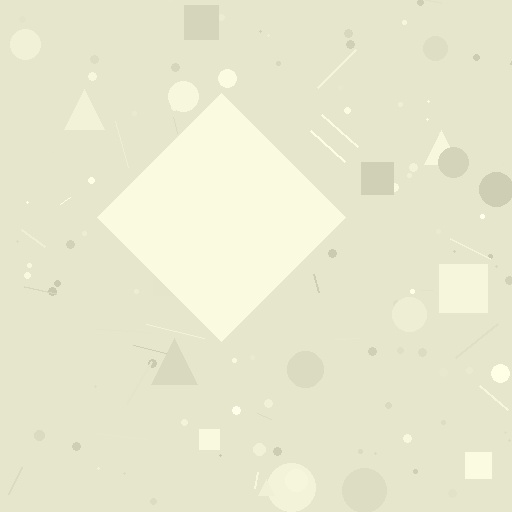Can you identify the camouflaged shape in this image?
The camouflaged shape is a diamond.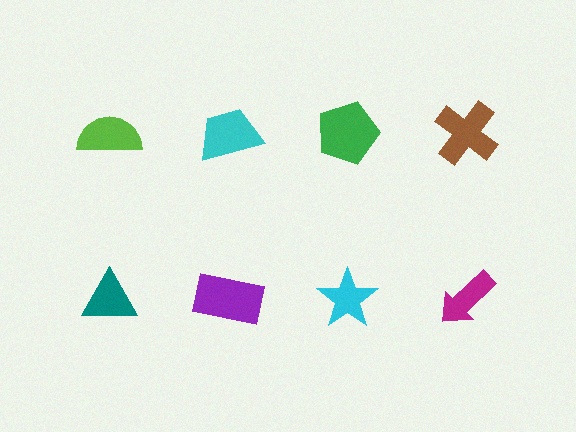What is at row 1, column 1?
A lime semicircle.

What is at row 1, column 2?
A cyan trapezoid.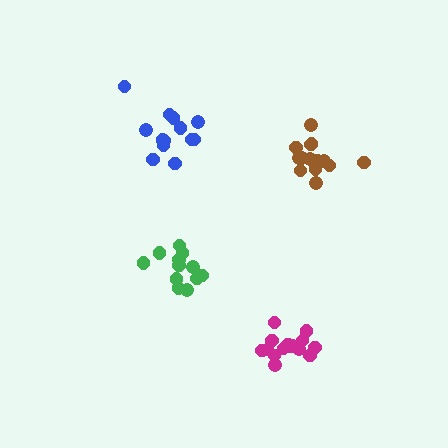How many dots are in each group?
Group 1: 13 dots, Group 2: 15 dots, Group 3: 14 dots, Group 4: 13 dots (55 total).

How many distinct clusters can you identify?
There are 4 distinct clusters.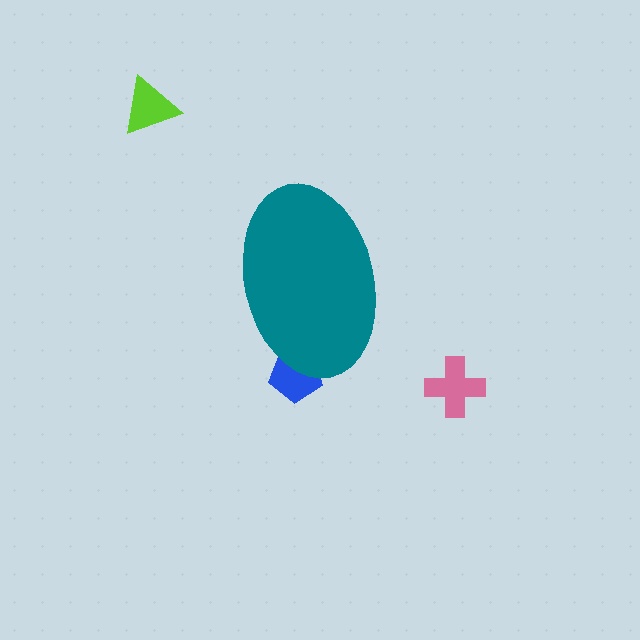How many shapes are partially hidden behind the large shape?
1 shape is partially hidden.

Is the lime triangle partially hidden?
No, the lime triangle is fully visible.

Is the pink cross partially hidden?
No, the pink cross is fully visible.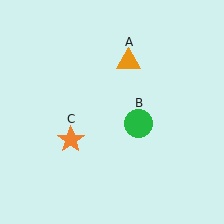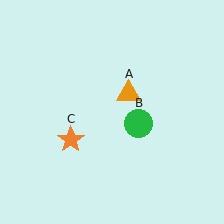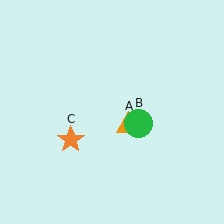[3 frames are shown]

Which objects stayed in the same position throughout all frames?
Green circle (object B) and orange star (object C) remained stationary.